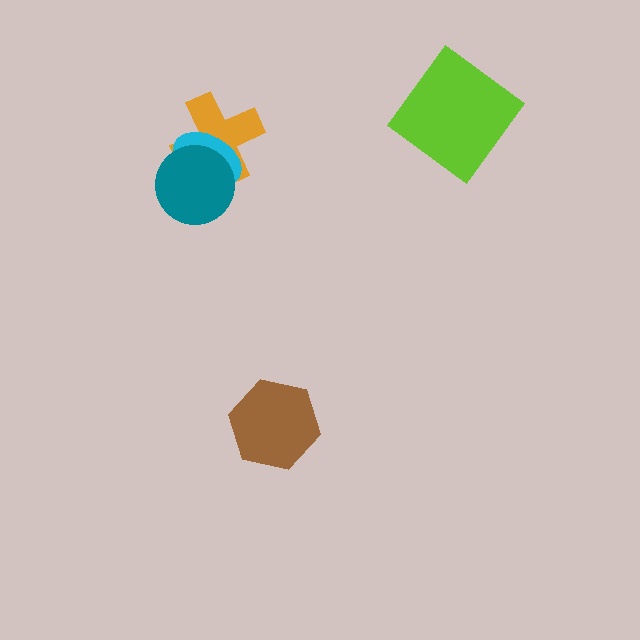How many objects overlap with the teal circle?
2 objects overlap with the teal circle.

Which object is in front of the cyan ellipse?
The teal circle is in front of the cyan ellipse.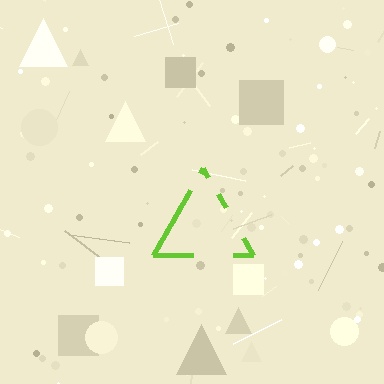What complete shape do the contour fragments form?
The contour fragments form a triangle.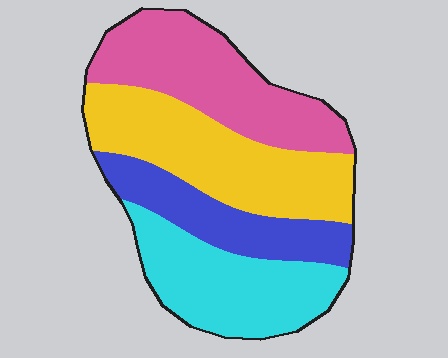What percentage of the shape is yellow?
Yellow takes up about one third (1/3) of the shape.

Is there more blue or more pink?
Pink.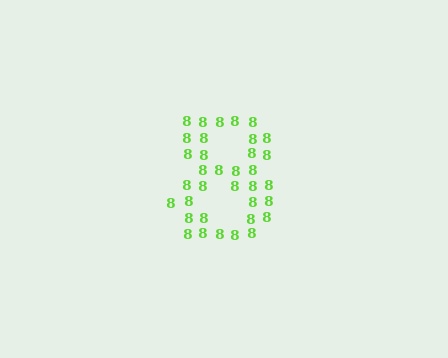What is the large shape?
The large shape is the digit 8.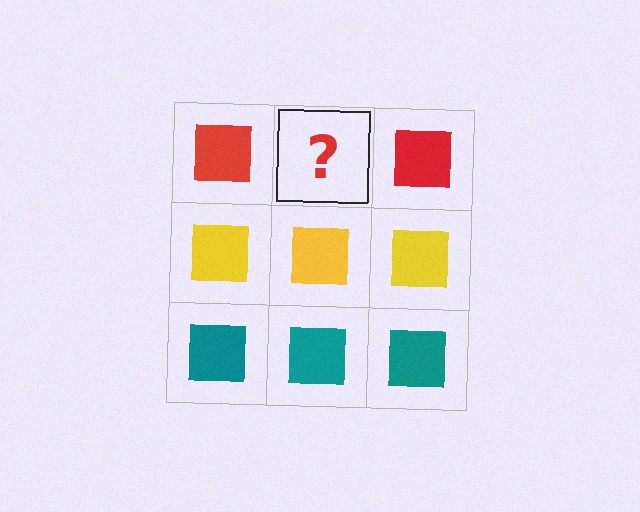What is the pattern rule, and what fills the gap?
The rule is that each row has a consistent color. The gap should be filled with a red square.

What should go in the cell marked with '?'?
The missing cell should contain a red square.